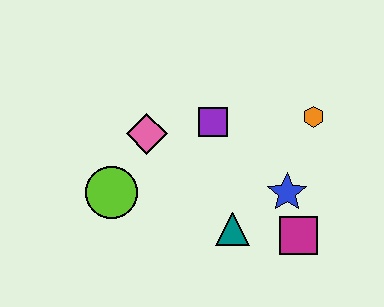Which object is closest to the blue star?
The magenta square is closest to the blue star.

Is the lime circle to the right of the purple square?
No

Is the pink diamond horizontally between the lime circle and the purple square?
Yes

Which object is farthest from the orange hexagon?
The lime circle is farthest from the orange hexagon.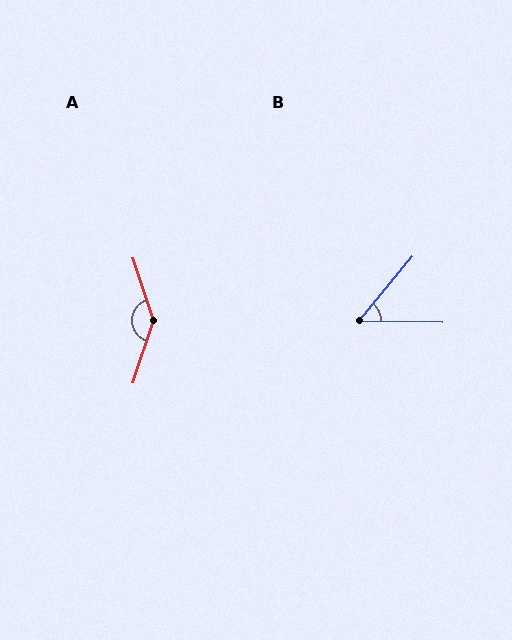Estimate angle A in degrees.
Approximately 144 degrees.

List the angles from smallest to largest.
B (52°), A (144°).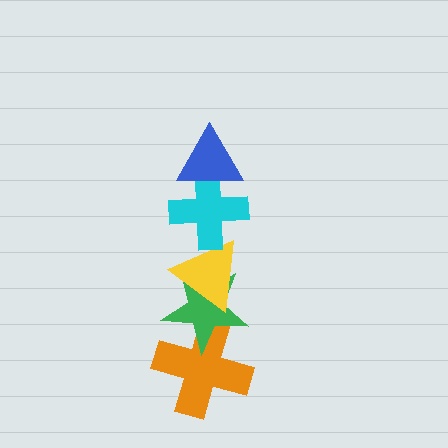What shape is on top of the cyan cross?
The blue triangle is on top of the cyan cross.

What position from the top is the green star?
The green star is 4th from the top.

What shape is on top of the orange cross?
The green star is on top of the orange cross.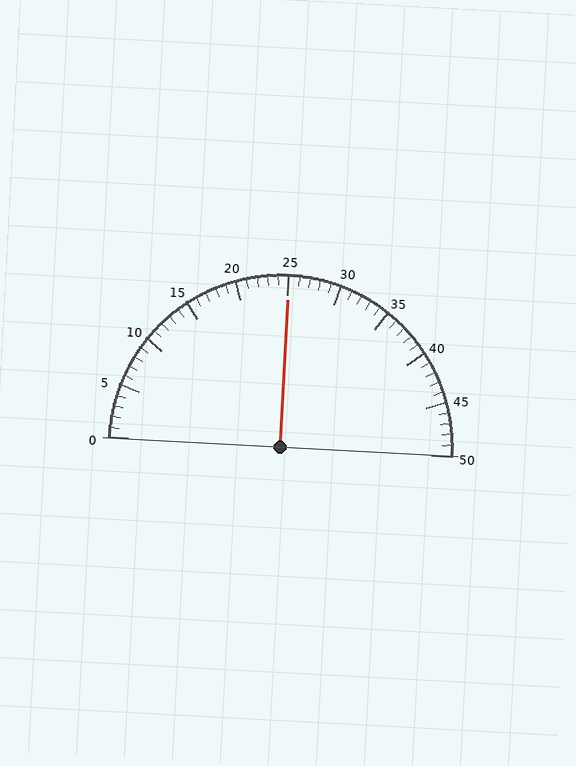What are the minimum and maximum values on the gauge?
The gauge ranges from 0 to 50.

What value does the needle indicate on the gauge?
The needle indicates approximately 25.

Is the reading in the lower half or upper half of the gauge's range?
The reading is in the upper half of the range (0 to 50).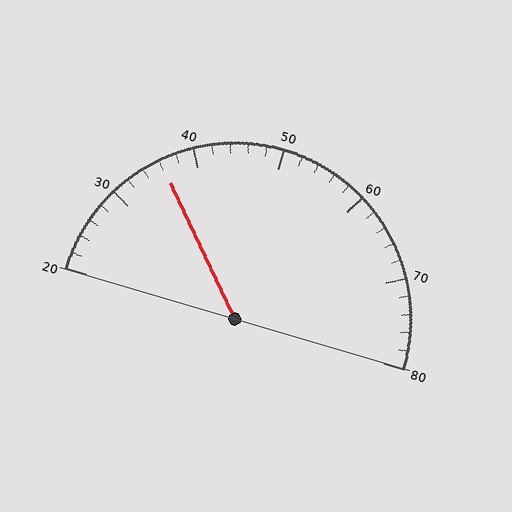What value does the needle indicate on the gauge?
The needle indicates approximately 36.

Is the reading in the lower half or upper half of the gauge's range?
The reading is in the lower half of the range (20 to 80).